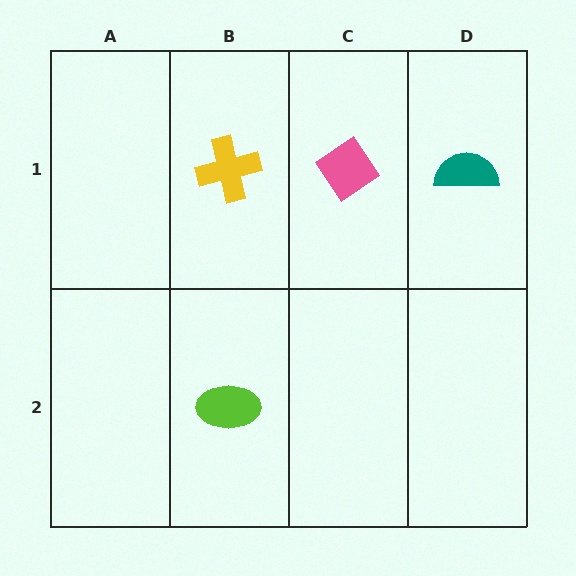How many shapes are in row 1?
3 shapes.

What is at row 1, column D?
A teal semicircle.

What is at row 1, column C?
A pink diamond.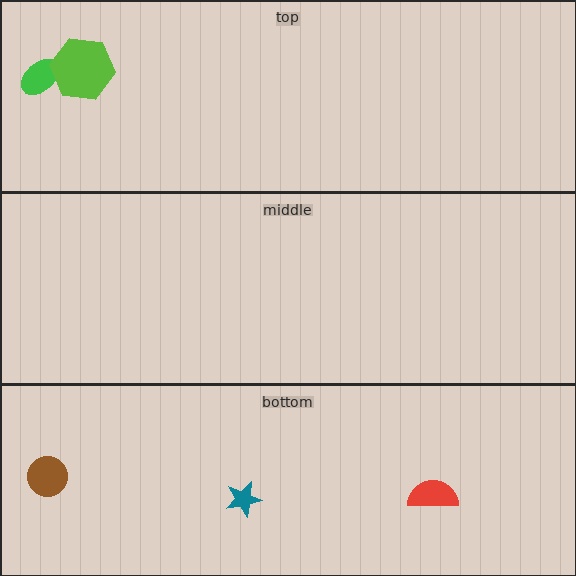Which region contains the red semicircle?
The bottom region.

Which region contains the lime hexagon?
The top region.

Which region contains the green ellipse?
The top region.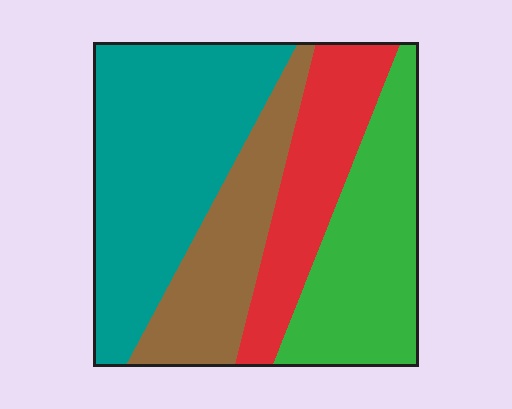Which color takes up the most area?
Teal, at roughly 35%.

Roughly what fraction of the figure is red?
Red takes up about one fifth (1/5) of the figure.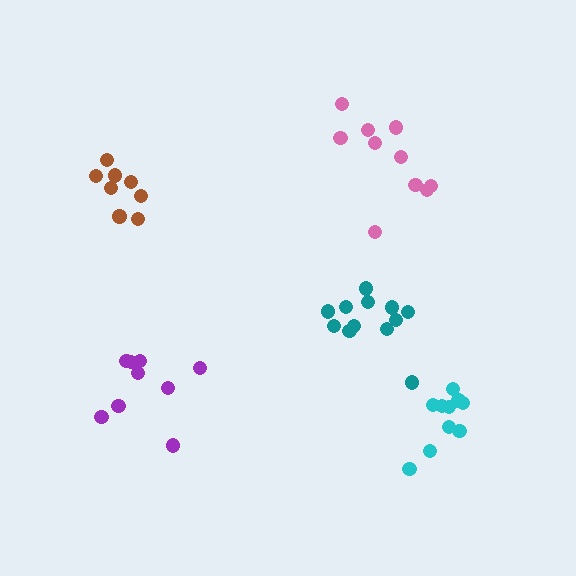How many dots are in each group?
Group 1: 10 dots, Group 2: 12 dots, Group 3: 8 dots, Group 4: 10 dots, Group 5: 9 dots (49 total).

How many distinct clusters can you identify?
There are 5 distinct clusters.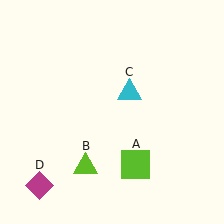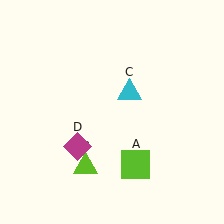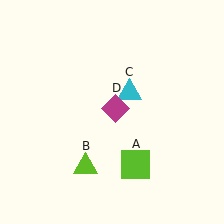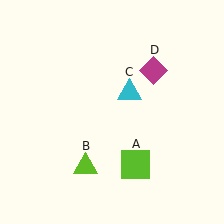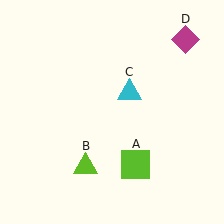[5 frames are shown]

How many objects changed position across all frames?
1 object changed position: magenta diamond (object D).